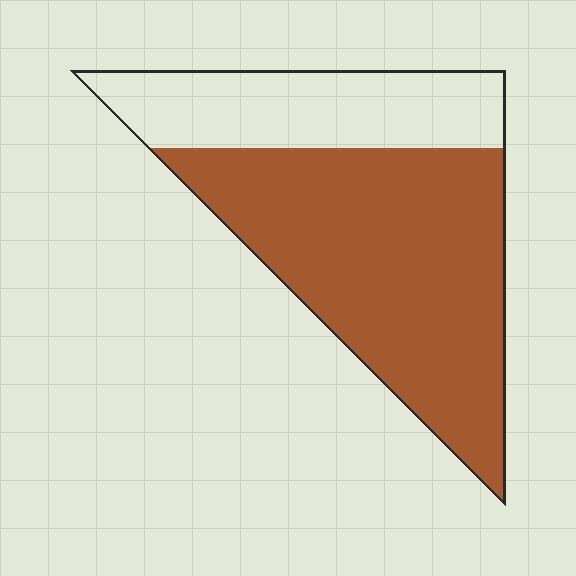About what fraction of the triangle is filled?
About two thirds (2/3).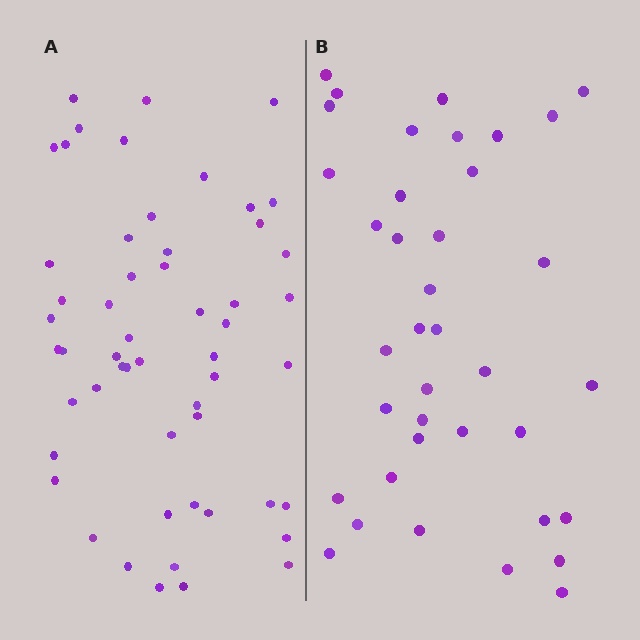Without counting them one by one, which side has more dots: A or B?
Region A (the left region) has more dots.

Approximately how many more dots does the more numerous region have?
Region A has approximately 15 more dots than region B.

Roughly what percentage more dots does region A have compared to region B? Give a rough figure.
About 40% more.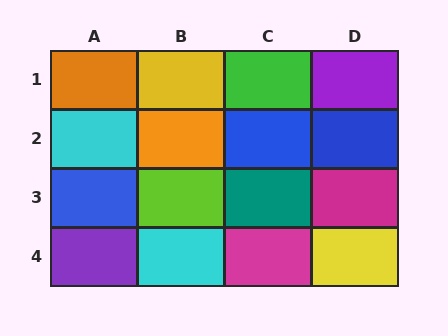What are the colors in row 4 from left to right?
Purple, cyan, magenta, yellow.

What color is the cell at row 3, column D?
Magenta.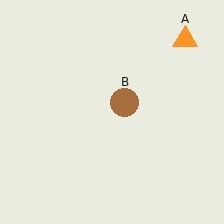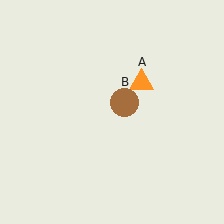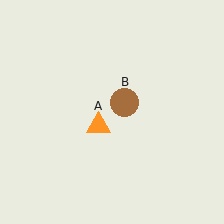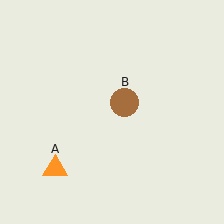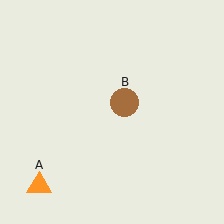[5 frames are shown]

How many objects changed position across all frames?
1 object changed position: orange triangle (object A).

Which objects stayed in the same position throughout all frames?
Brown circle (object B) remained stationary.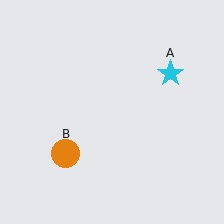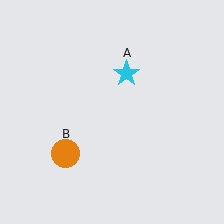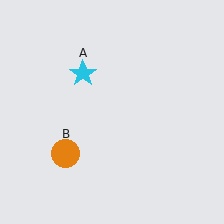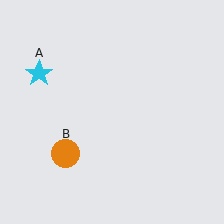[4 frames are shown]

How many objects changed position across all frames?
1 object changed position: cyan star (object A).